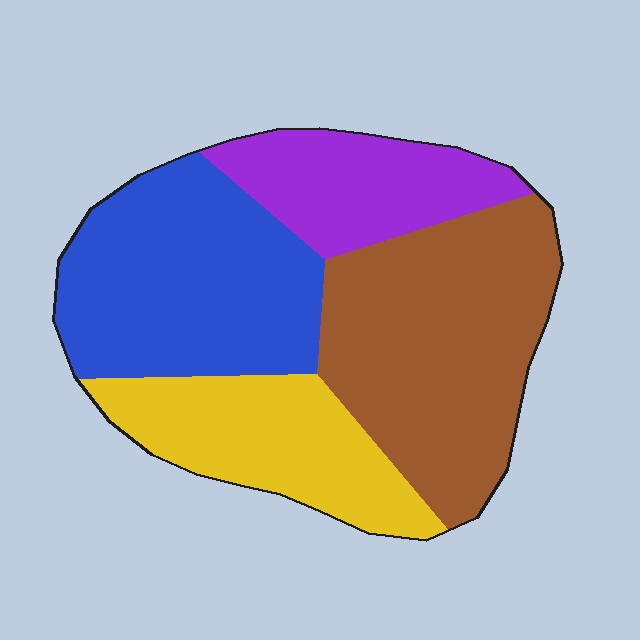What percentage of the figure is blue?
Blue takes up between a quarter and a half of the figure.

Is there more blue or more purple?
Blue.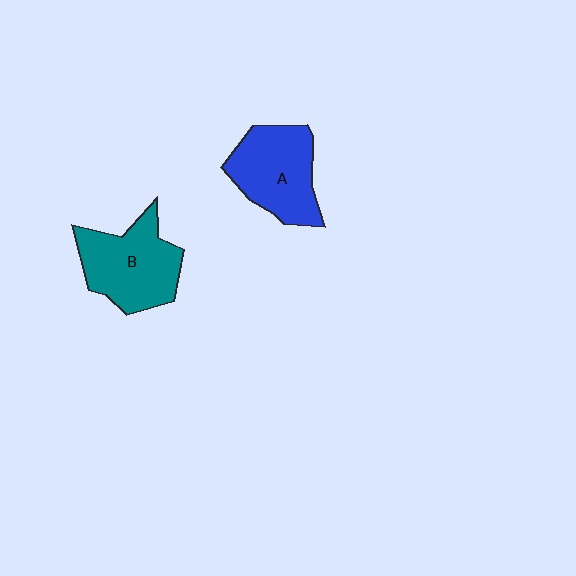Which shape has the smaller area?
Shape A (blue).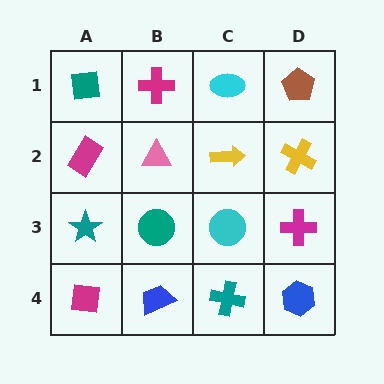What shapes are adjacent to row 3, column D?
A yellow cross (row 2, column D), a blue hexagon (row 4, column D), a cyan circle (row 3, column C).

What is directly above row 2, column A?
A teal square.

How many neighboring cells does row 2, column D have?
3.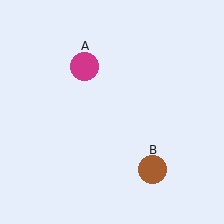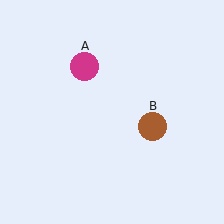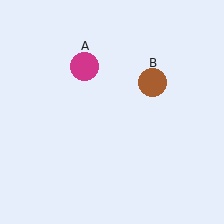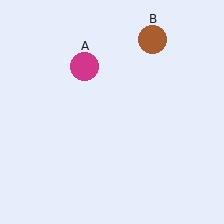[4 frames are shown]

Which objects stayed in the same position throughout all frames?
Magenta circle (object A) remained stationary.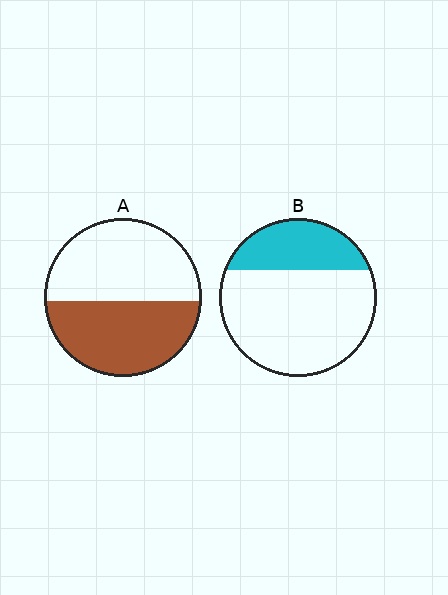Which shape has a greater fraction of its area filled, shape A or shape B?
Shape A.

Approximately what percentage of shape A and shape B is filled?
A is approximately 45% and B is approximately 30%.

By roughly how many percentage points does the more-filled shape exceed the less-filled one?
By roughly 20 percentage points (A over B).